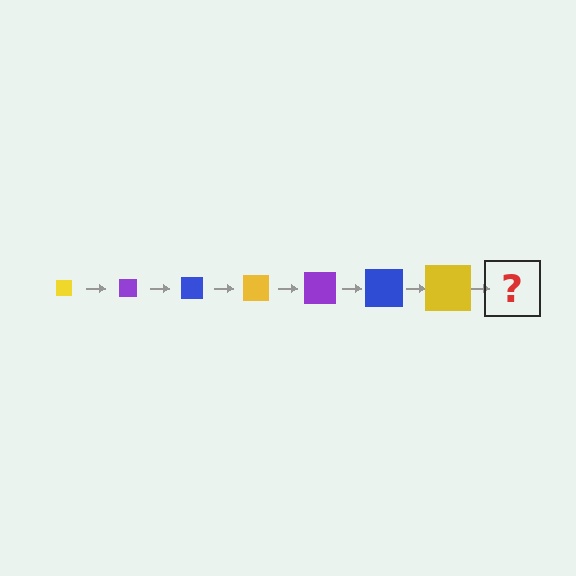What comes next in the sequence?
The next element should be a purple square, larger than the previous one.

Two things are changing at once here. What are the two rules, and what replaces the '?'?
The two rules are that the square grows larger each step and the color cycles through yellow, purple, and blue. The '?' should be a purple square, larger than the previous one.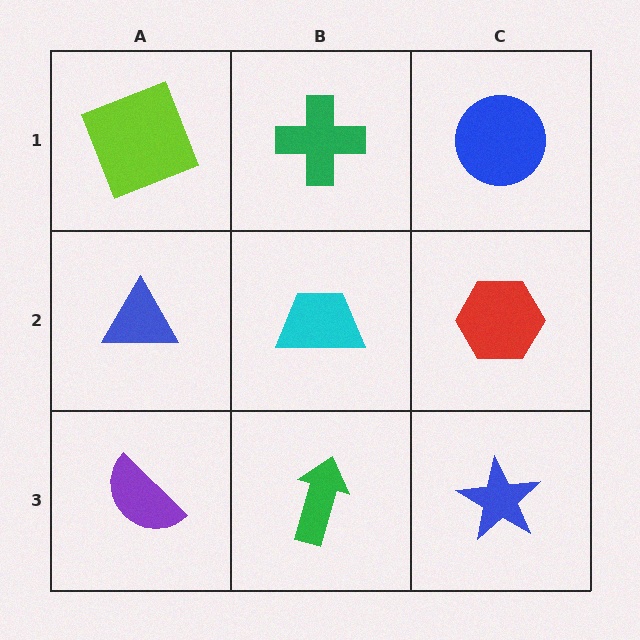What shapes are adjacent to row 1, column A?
A blue triangle (row 2, column A), a green cross (row 1, column B).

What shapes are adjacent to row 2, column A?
A lime square (row 1, column A), a purple semicircle (row 3, column A), a cyan trapezoid (row 2, column B).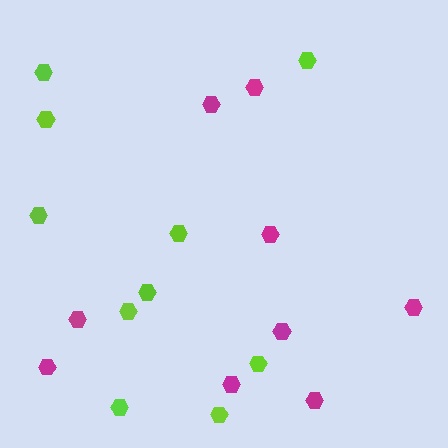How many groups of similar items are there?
There are 2 groups: one group of lime hexagons (10) and one group of magenta hexagons (9).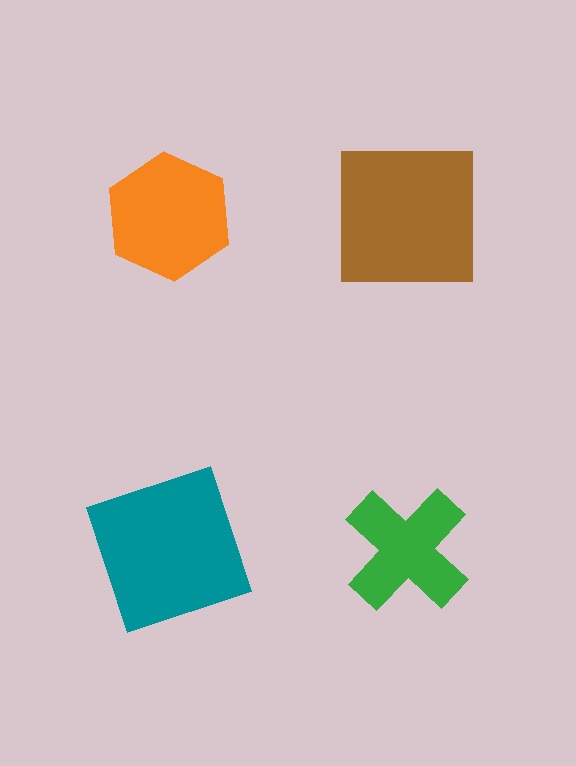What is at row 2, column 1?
A teal square.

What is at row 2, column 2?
A green cross.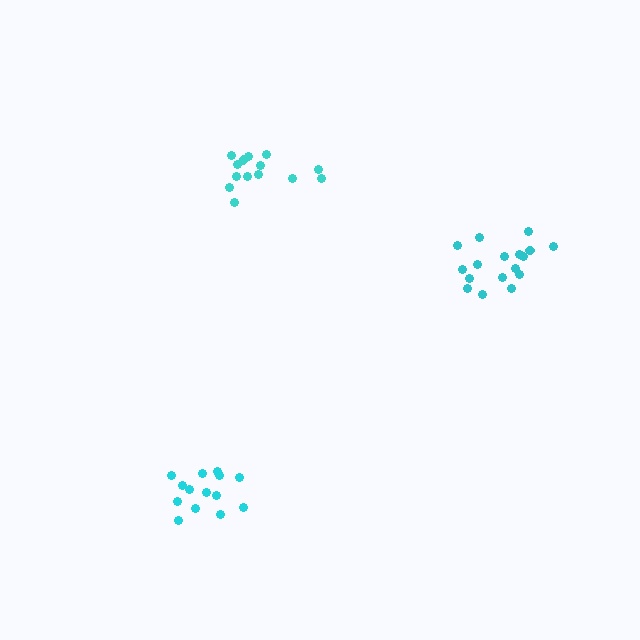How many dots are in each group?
Group 1: 17 dots, Group 2: 14 dots, Group 3: 14 dots (45 total).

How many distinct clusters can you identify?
There are 3 distinct clusters.